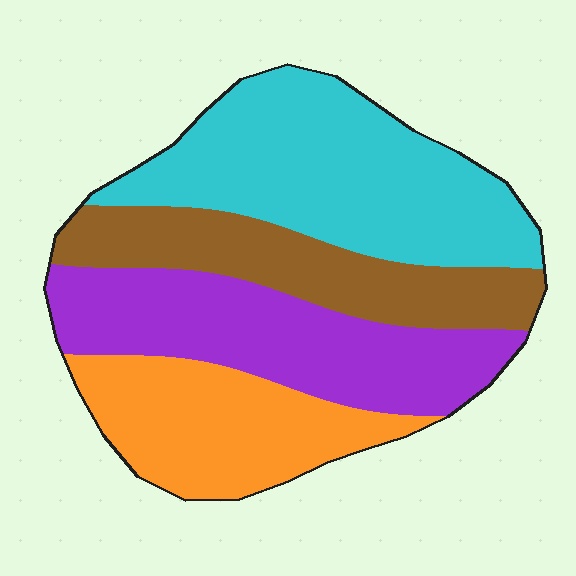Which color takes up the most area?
Cyan, at roughly 35%.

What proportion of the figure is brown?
Brown covers around 20% of the figure.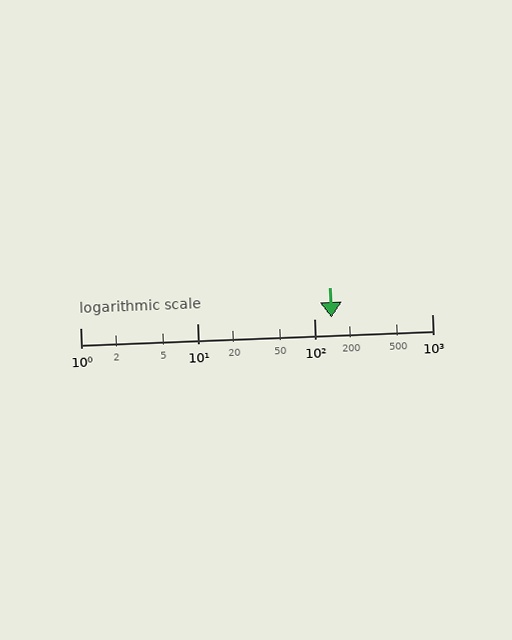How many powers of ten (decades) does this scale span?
The scale spans 3 decades, from 1 to 1000.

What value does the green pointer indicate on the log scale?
The pointer indicates approximately 140.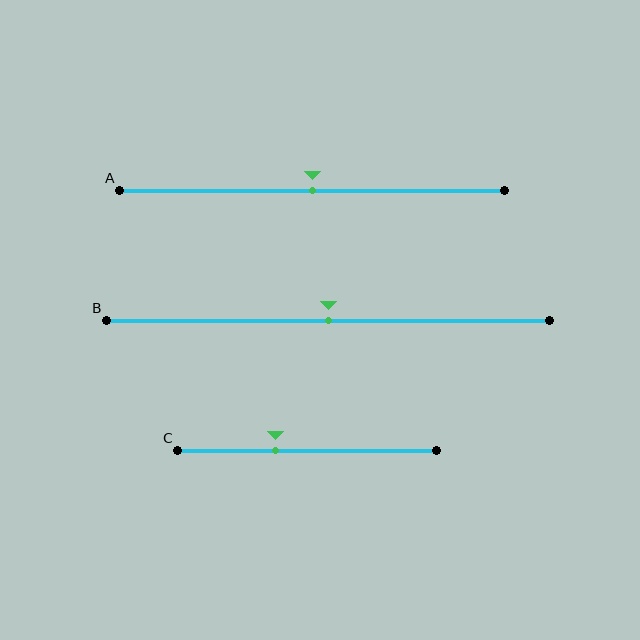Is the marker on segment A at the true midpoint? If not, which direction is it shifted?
Yes, the marker on segment A is at the true midpoint.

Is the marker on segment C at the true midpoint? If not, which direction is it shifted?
No, the marker on segment C is shifted to the left by about 12% of the segment length.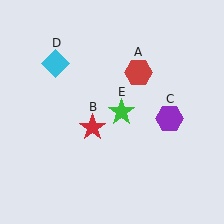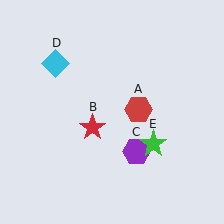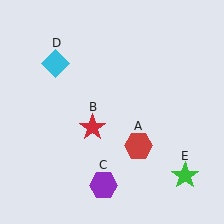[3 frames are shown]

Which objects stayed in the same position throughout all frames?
Red star (object B) and cyan diamond (object D) remained stationary.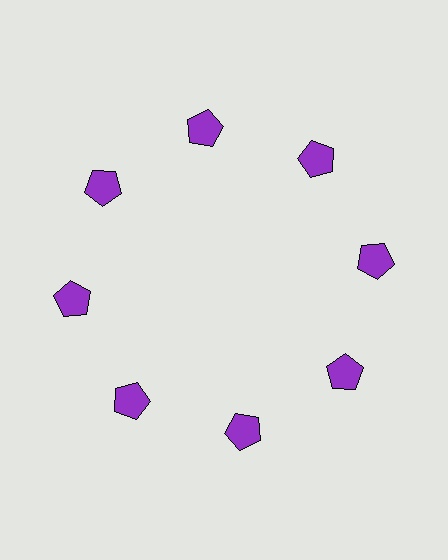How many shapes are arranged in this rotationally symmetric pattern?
There are 8 shapes, arranged in 8 groups of 1.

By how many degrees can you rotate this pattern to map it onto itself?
The pattern maps onto itself every 45 degrees of rotation.